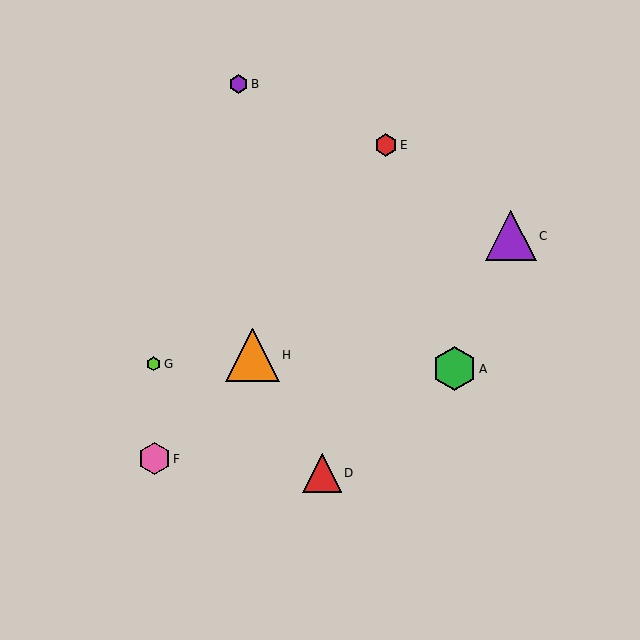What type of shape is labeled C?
Shape C is a purple triangle.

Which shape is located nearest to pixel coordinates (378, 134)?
The red hexagon (labeled E) at (386, 145) is nearest to that location.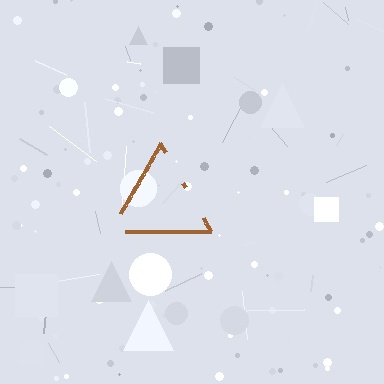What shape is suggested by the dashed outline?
The dashed outline suggests a triangle.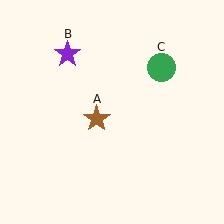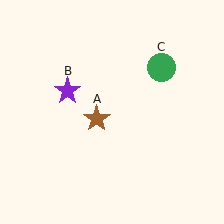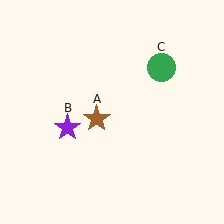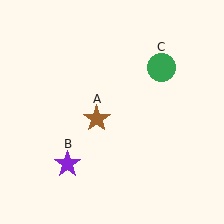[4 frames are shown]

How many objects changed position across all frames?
1 object changed position: purple star (object B).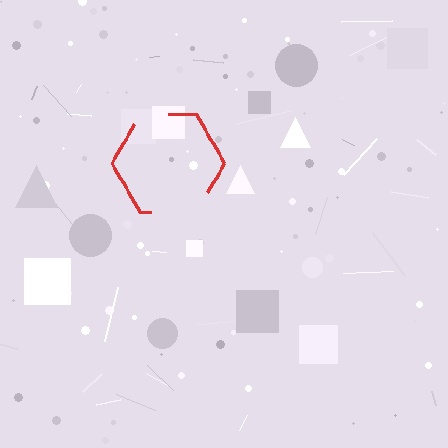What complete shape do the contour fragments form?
The contour fragments form a hexagon.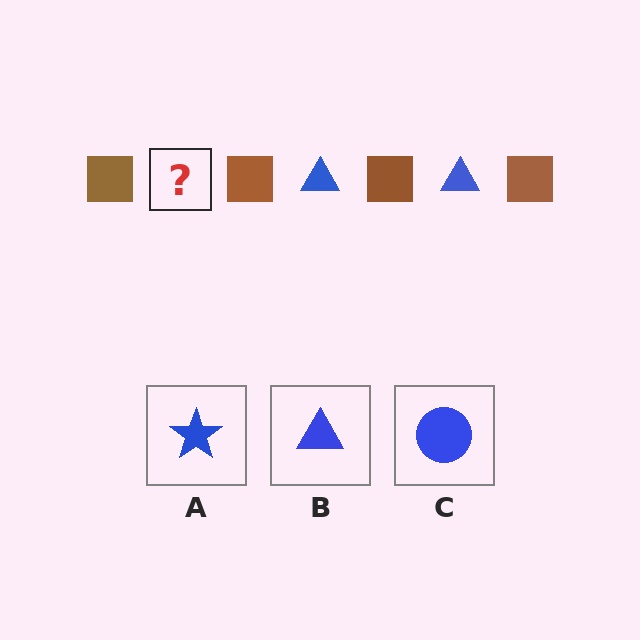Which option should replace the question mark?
Option B.